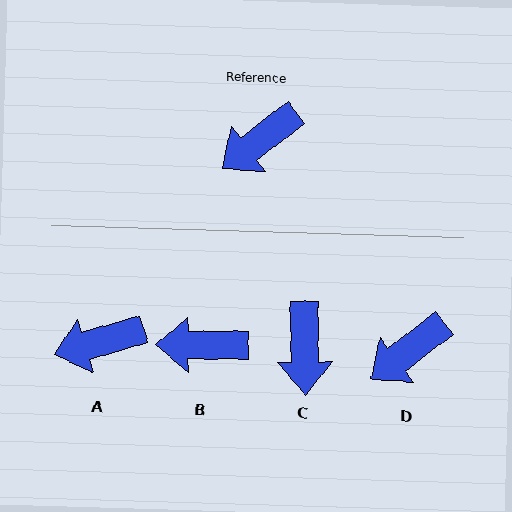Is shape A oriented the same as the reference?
No, it is off by about 21 degrees.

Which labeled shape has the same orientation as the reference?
D.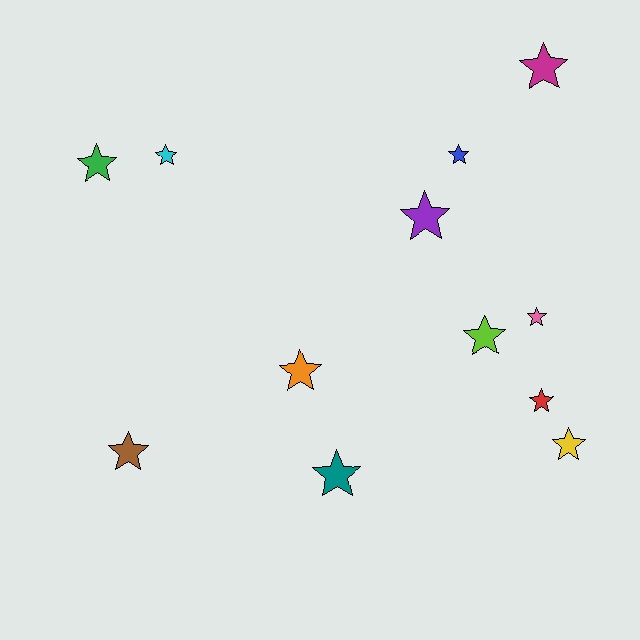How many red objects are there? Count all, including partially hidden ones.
There is 1 red object.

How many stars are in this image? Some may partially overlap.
There are 12 stars.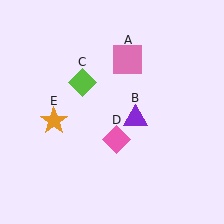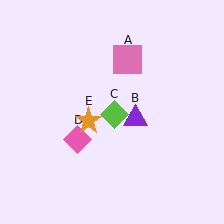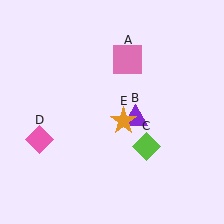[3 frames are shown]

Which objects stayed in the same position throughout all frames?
Pink square (object A) and purple triangle (object B) remained stationary.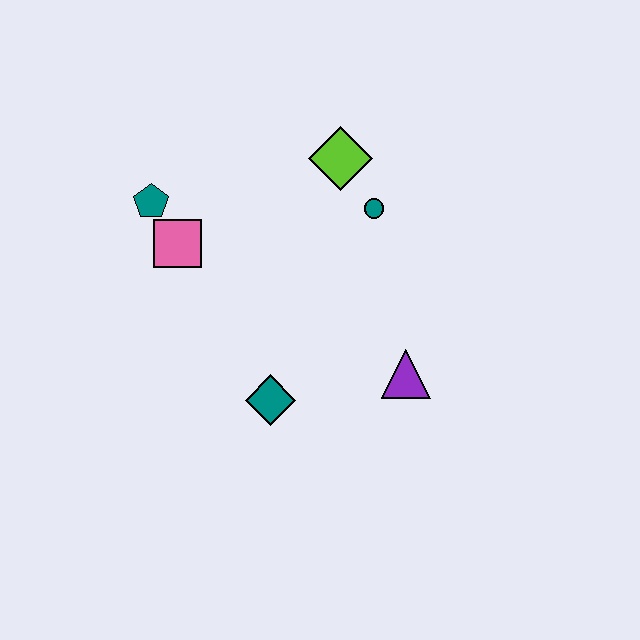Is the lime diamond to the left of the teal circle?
Yes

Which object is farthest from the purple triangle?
The teal pentagon is farthest from the purple triangle.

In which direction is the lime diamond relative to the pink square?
The lime diamond is to the right of the pink square.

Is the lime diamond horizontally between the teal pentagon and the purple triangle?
Yes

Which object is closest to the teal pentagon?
The pink square is closest to the teal pentagon.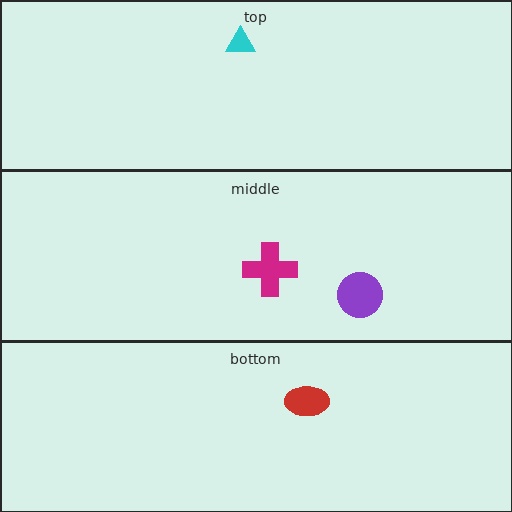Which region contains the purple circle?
The middle region.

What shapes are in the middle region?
The purple circle, the magenta cross.